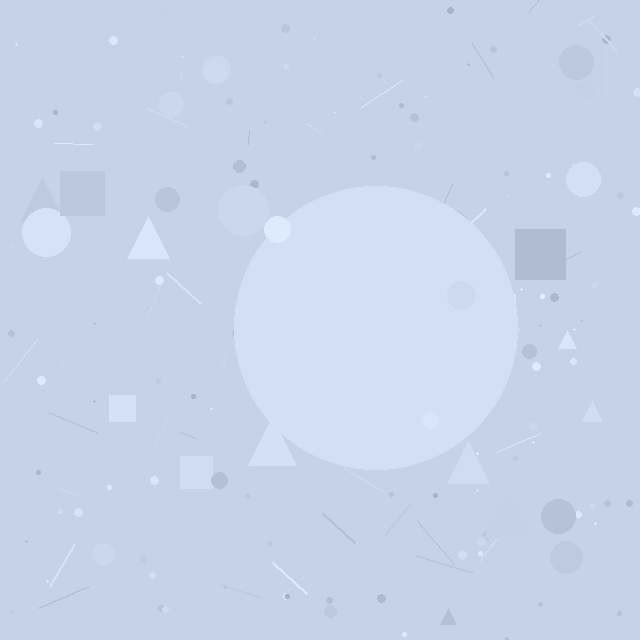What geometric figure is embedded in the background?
A circle is embedded in the background.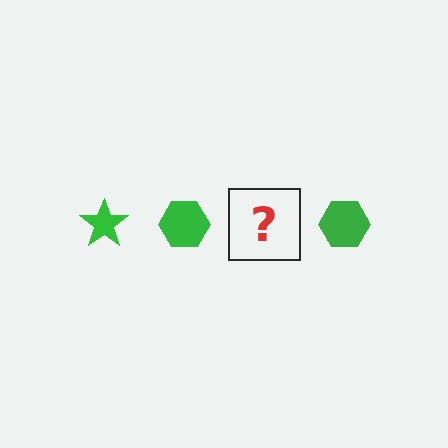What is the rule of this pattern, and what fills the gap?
The rule is that the pattern cycles through star, hexagon shapes in green. The gap should be filled with a green star.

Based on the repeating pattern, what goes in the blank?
The blank should be a green star.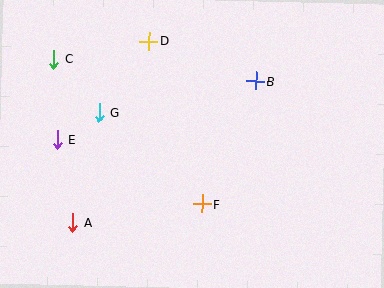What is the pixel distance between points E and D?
The distance between E and D is 135 pixels.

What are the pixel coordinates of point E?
Point E is at (57, 140).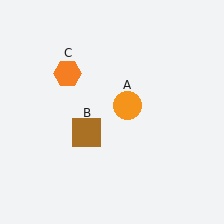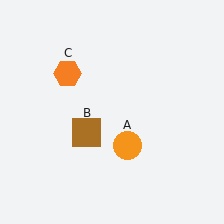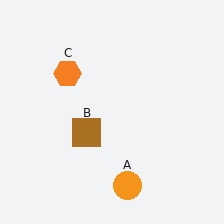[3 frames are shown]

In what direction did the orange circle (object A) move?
The orange circle (object A) moved down.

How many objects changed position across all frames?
1 object changed position: orange circle (object A).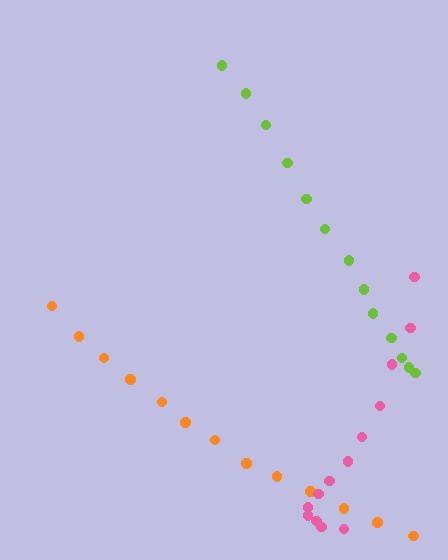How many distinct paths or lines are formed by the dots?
There are 3 distinct paths.